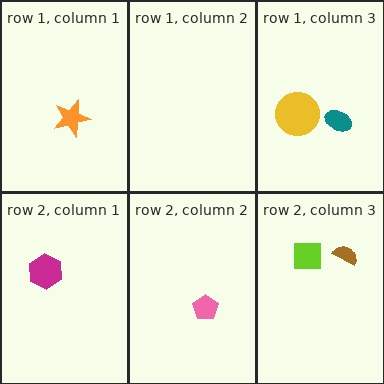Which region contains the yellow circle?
The row 1, column 3 region.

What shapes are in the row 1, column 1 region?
The orange star.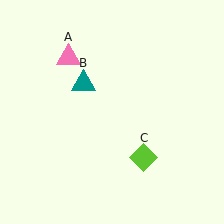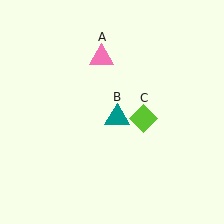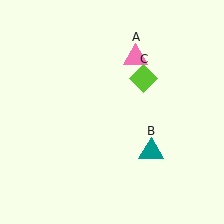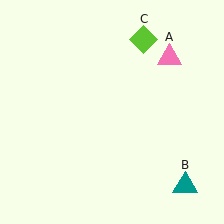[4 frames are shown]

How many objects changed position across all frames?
3 objects changed position: pink triangle (object A), teal triangle (object B), lime diamond (object C).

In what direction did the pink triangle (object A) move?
The pink triangle (object A) moved right.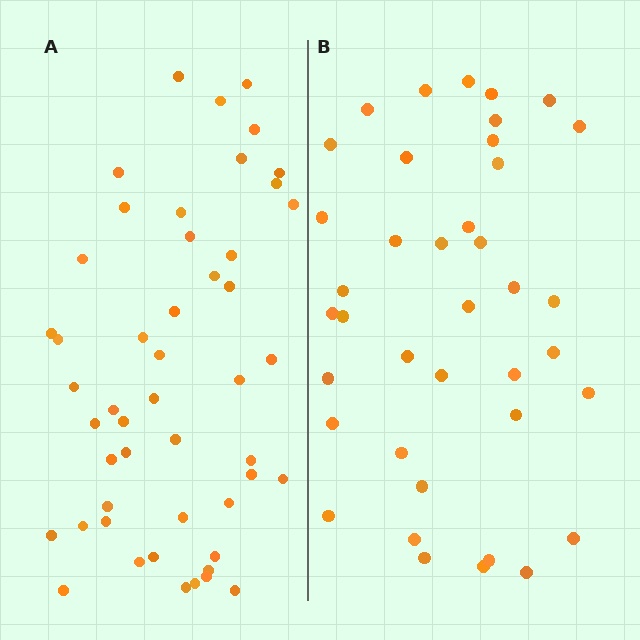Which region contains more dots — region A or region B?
Region A (the left region) has more dots.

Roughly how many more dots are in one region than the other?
Region A has roughly 10 or so more dots than region B.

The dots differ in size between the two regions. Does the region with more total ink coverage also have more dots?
No. Region B has more total ink coverage because its dots are larger, but region A actually contains more individual dots. Total area can be misleading — the number of items is what matters here.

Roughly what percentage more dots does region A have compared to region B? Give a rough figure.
About 25% more.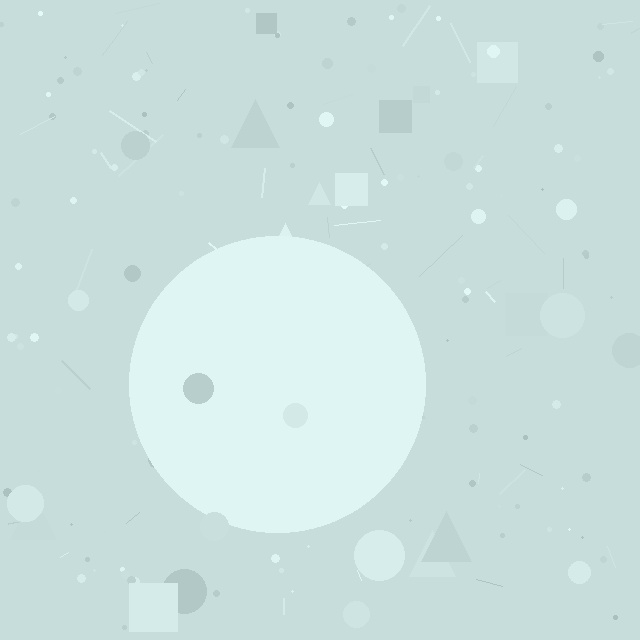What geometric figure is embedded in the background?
A circle is embedded in the background.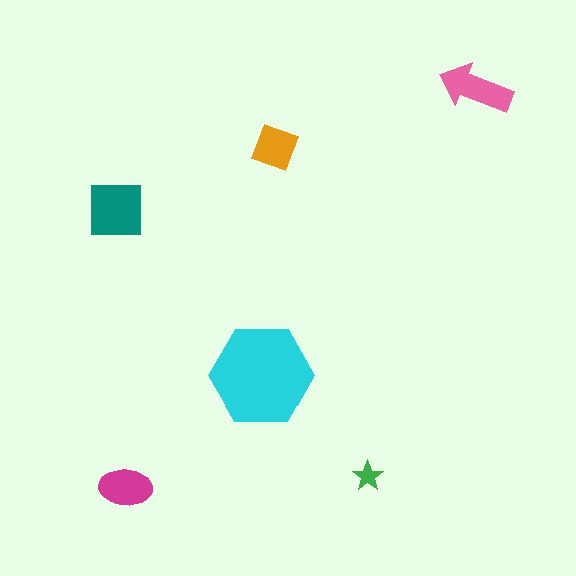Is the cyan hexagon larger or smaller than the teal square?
Larger.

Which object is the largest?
The cyan hexagon.